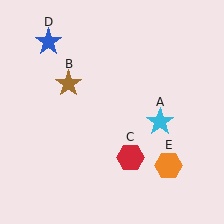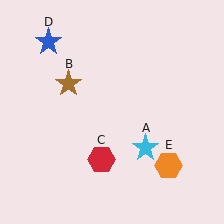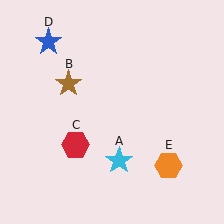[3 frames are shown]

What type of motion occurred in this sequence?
The cyan star (object A), red hexagon (object C) rotated clockwise around the center of the scene.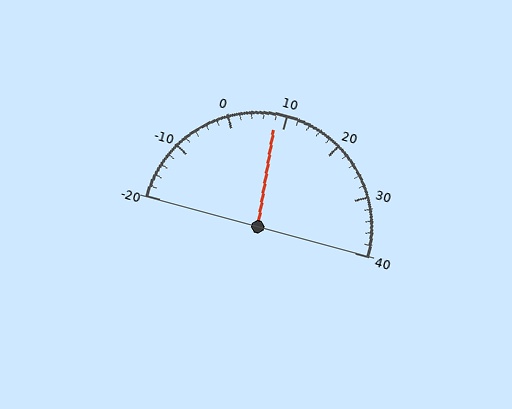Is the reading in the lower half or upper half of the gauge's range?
The reading is in the lower half of the range (-20 to 40).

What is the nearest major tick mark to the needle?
The nearest major tick mark is 10.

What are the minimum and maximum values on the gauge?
The gauge ranges from -20 to 40.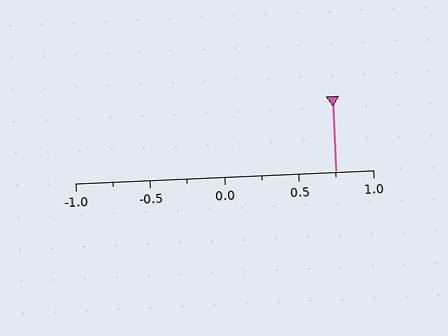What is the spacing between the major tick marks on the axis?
The major ticks are spaced 0.5 apart.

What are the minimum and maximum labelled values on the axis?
The axis runs from -1.0 to 1.0.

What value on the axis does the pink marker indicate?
The marker indicates approximately 0.75.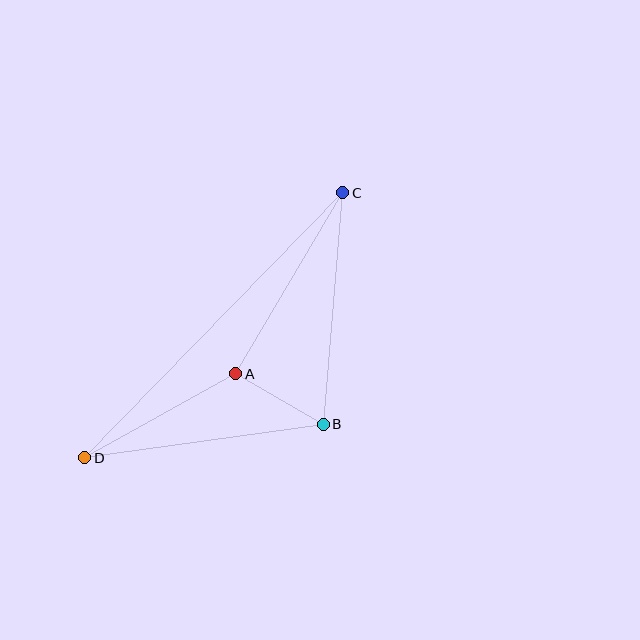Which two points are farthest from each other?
Points C and D are farthest from each other.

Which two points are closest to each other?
Points A and B are closest to each other.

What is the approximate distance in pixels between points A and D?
The distance between A and D is approximately 172 pixels.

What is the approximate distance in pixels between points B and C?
The distance between B and C is approximately 232 pixels.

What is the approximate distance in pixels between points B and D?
The distance between B and D is approximately 240 pixels.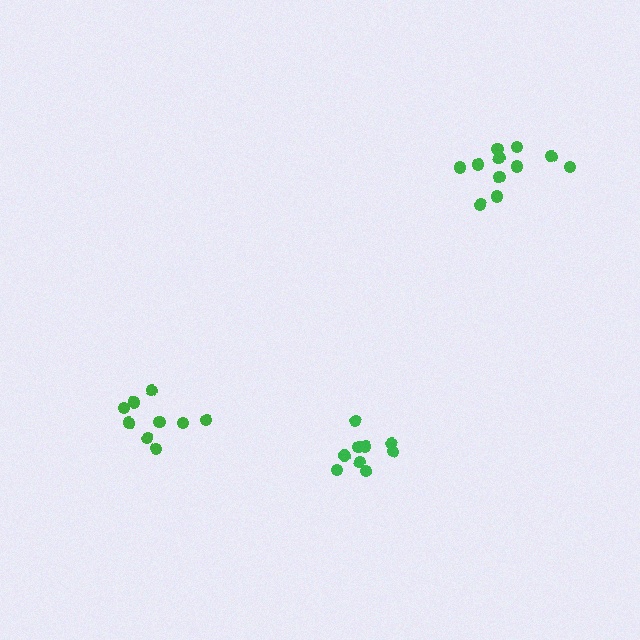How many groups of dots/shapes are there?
There are 3 groups.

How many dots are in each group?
Group 1: 9 dots, Group 2: 11 dots, Group 3: 9 dots (29 total).